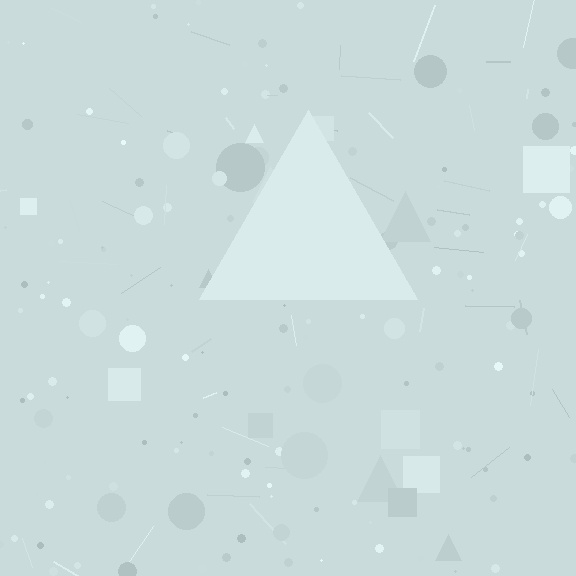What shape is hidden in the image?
A triangle is hidden in the image.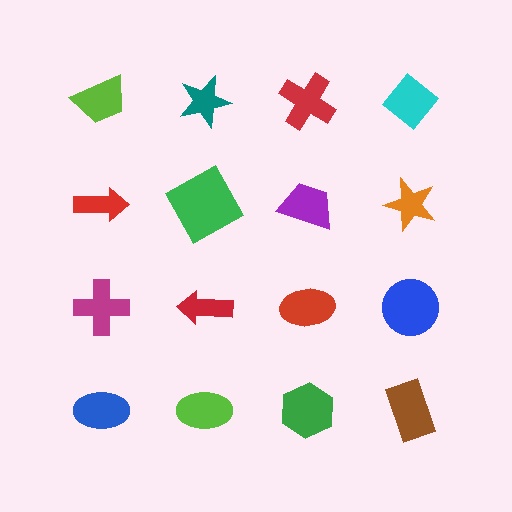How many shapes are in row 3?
4 shapes.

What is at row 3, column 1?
A magenta cross.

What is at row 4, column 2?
A lime ellipse.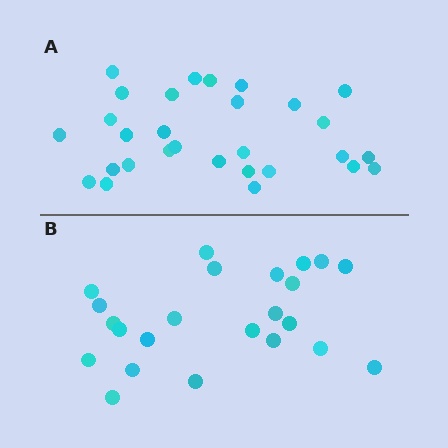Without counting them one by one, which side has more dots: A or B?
Region A (the top region) has more dots.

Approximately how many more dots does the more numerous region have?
Region A has about 6 more dots than region B.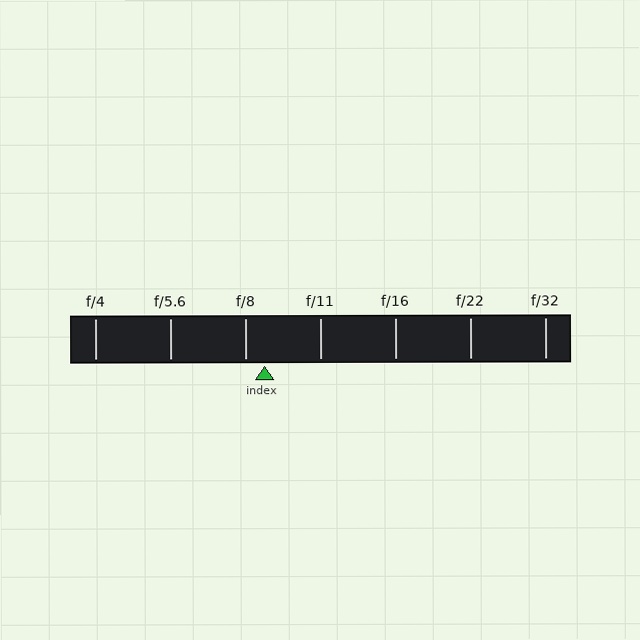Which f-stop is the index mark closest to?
The index mark is closest to f/8.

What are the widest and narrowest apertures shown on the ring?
The widest aperture shown is f/4 and the narrowest is f/32.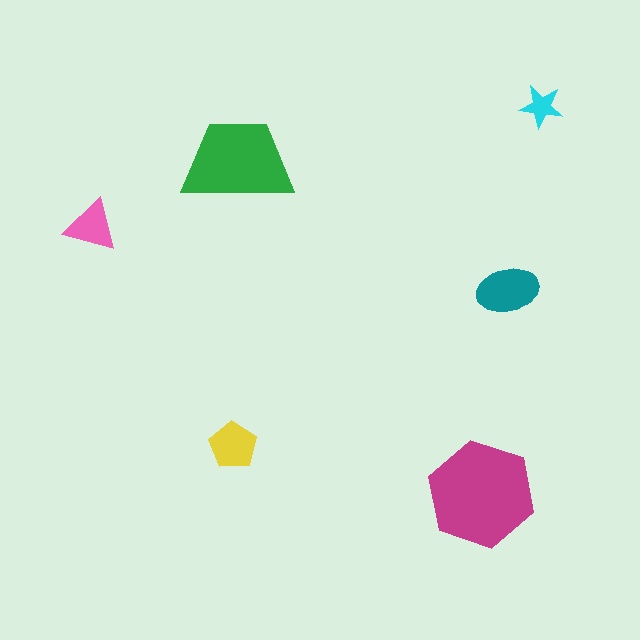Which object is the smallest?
The cyan star.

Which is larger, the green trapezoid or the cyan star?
The green trapezoid.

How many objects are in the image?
There are 6 objects in the image.